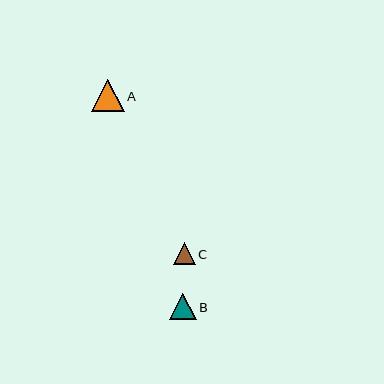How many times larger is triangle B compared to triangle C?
Triangle B is approximately 1.2 times the size of triangle C.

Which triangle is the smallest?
Triangle C is the smallest with a size of approximately 22 pixels.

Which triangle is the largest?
Triangle A is the largest with a size of approximately 32 pixels.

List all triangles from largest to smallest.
From largest to smallest: A, B, C.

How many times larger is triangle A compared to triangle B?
Triangle A is approximately 1.2 times the size of triangle B.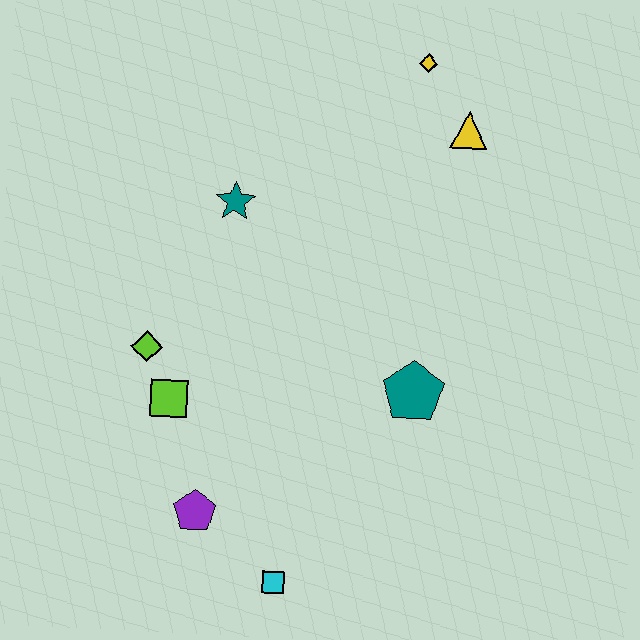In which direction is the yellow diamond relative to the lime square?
The yellow diamond is above the lime square.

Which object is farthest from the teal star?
The cyan square is farthest from the teal star.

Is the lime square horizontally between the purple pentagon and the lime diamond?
Yes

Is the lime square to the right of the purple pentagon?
No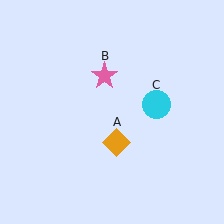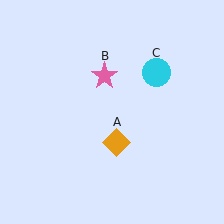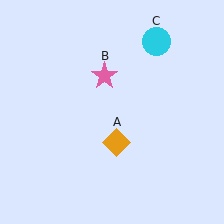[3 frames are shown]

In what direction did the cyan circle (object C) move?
The cyan circle (object C) moved up.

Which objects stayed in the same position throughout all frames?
Orange diamond (object A) and pink star (object B) remained stationary.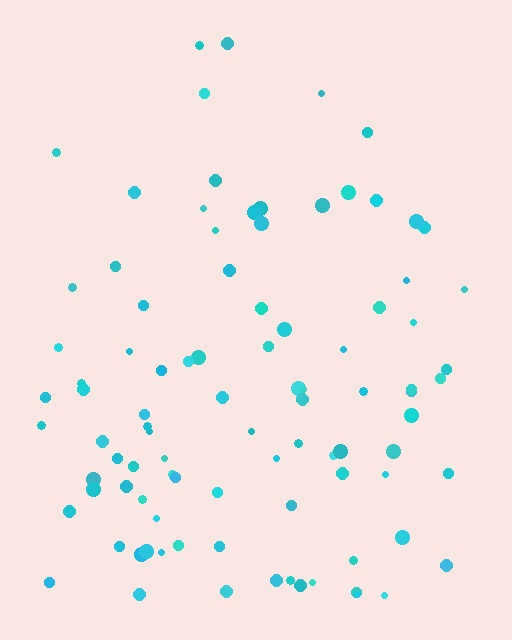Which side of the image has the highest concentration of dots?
The bottom.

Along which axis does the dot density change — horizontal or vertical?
Vertical.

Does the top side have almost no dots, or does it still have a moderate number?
Still a moderate number, just noticeably fewer than the bottom.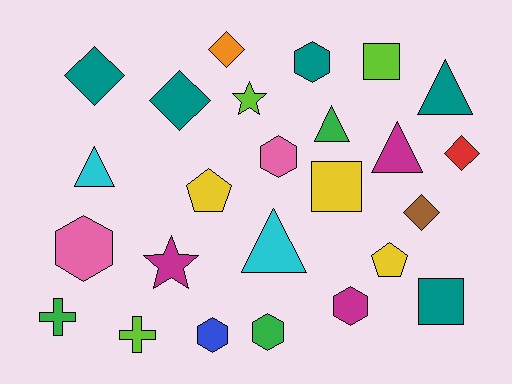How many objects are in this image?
There are 25 objects.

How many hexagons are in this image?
There are 6 hexagons.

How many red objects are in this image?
There is 1 red object.